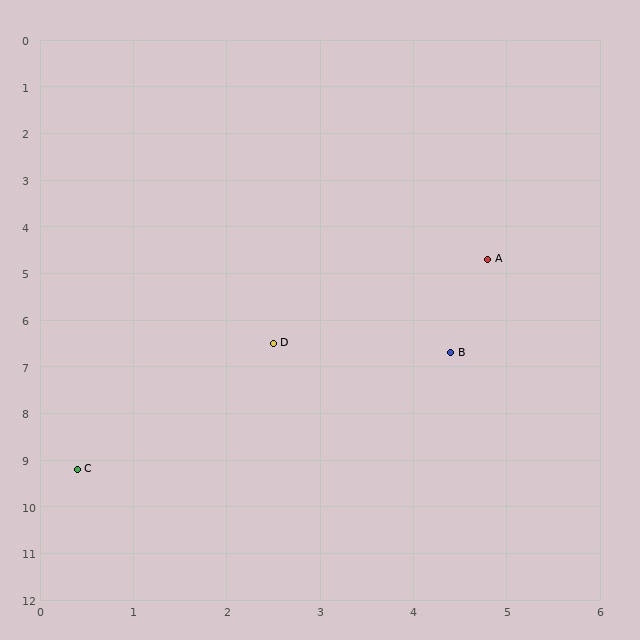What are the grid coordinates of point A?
Point A is at approximately (4.8, 4.7).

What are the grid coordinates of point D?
Point D is at approximately (2.5, 6.5).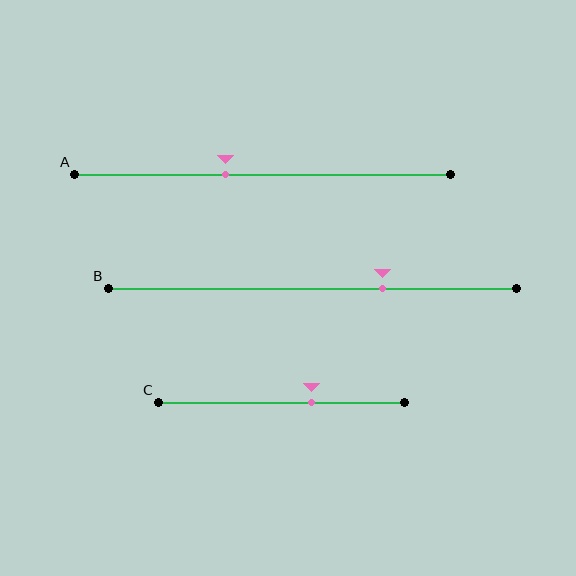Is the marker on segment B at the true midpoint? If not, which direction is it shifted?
No, the marker on segment B is shifted to the right by about 17% of the segment length.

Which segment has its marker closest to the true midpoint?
Segment A has its marker closest to the true midpoint.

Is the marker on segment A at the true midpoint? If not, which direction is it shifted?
No, the marker on segment A is shifted to the left by about 10% of the segment length.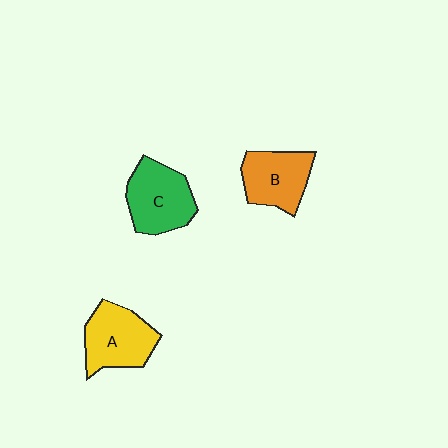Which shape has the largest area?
Shape C (green).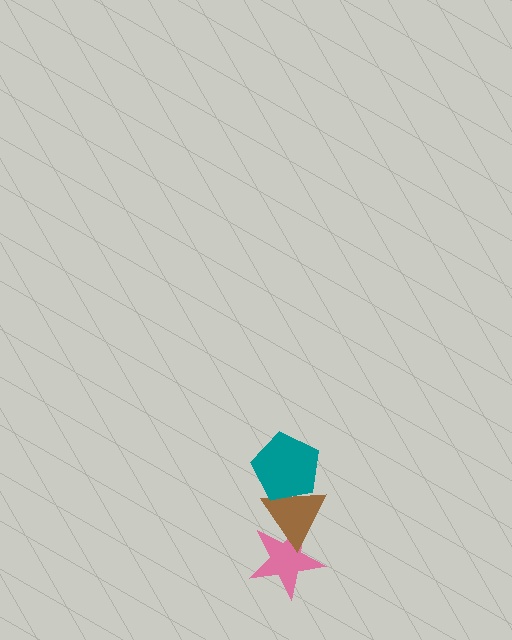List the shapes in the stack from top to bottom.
From top to bottom: the teal pentagon, the brown triangle, the pink star.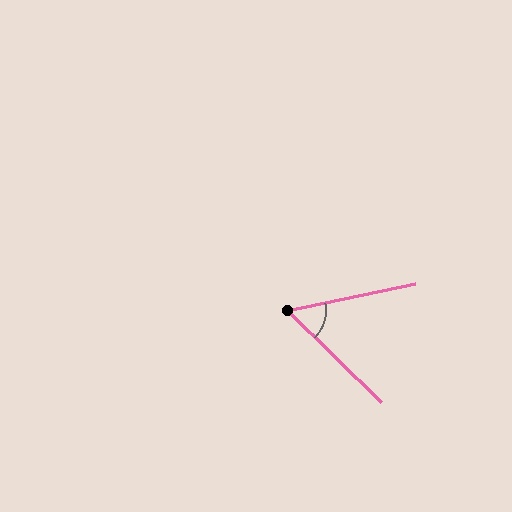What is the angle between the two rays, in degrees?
Approximately 56 degrees.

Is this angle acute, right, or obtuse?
It is acute.